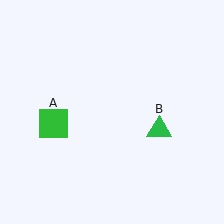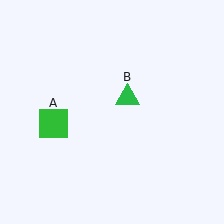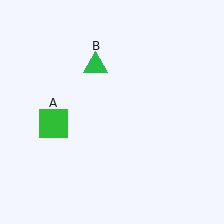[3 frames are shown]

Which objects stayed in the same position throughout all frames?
Green square (object A) remained stationary.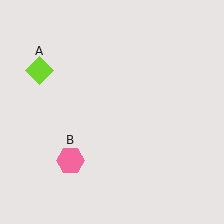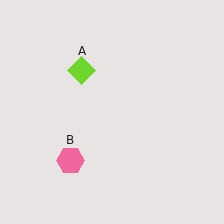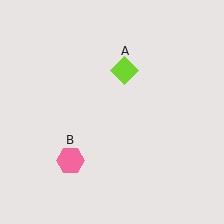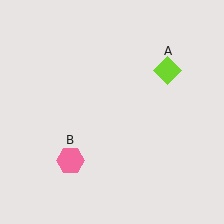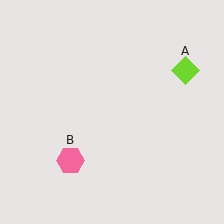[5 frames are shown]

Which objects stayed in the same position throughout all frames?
Pink hexagon (object B) remained stationary.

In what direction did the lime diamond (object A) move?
The lime diamond (object A) moved right.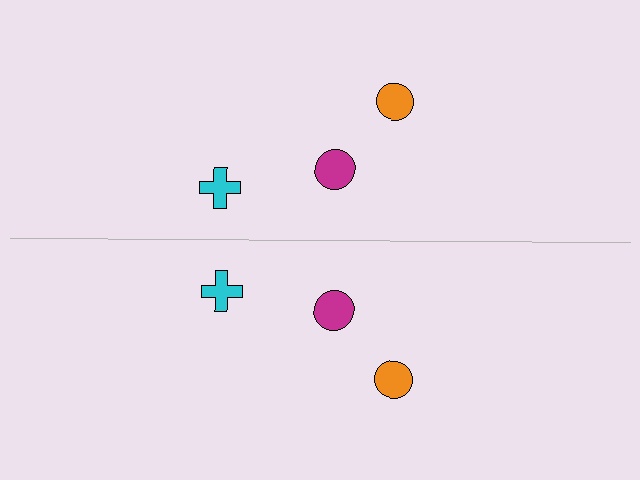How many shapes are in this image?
There are 6 shapes in this image.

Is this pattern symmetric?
Yes, this pattern has bilateral (reflection) symmetry.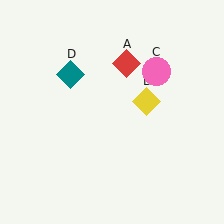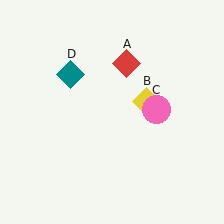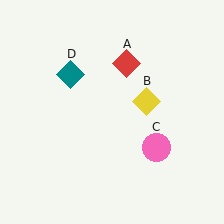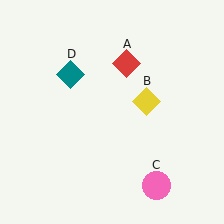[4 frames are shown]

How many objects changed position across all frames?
1 object changed position: pink circle (object C).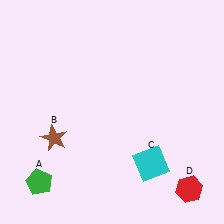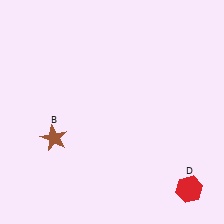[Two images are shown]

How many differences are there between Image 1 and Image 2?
There are 2 differences between the two images.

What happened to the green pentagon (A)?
The green pentagon (A) was removed in Image 2. It was in the bottom-left area of Image 1.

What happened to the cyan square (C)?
The cyan square (C) was removed in Image 2. It was in the bottom-right area of Image 1.